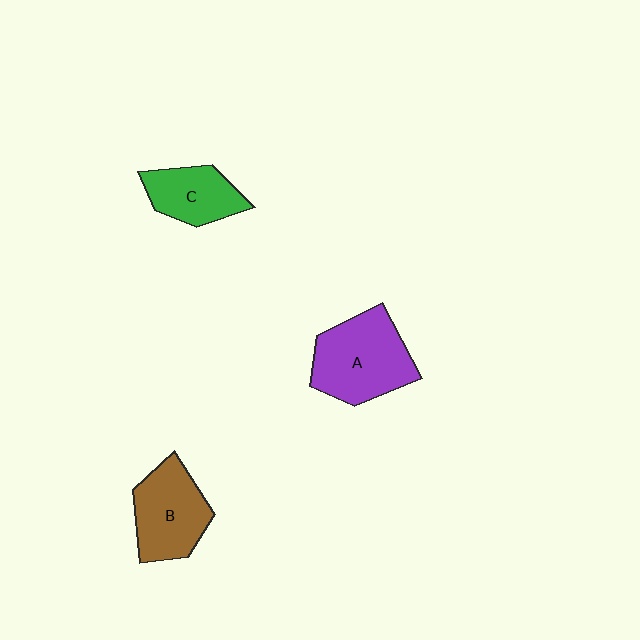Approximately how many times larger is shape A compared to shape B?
Approximately 1.2 times.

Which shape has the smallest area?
Shape C (green).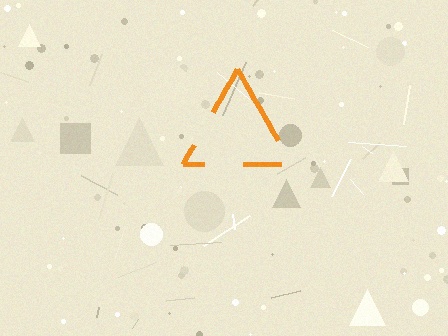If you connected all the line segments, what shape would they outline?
They would outline a triangle.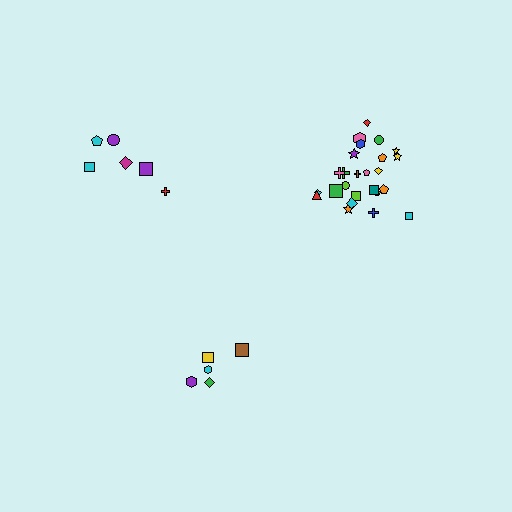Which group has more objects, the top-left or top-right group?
The top-right group.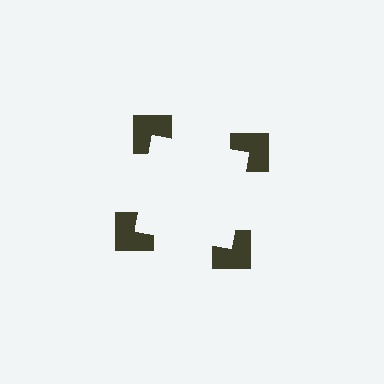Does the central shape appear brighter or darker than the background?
It typically appears slightly brighter than the background, even though no actual brightness change is drawn.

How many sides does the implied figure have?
4 sides.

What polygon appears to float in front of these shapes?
An illusory square — its edges are inferred from the aligned wedge cuts in the notched squares, not physically drawn.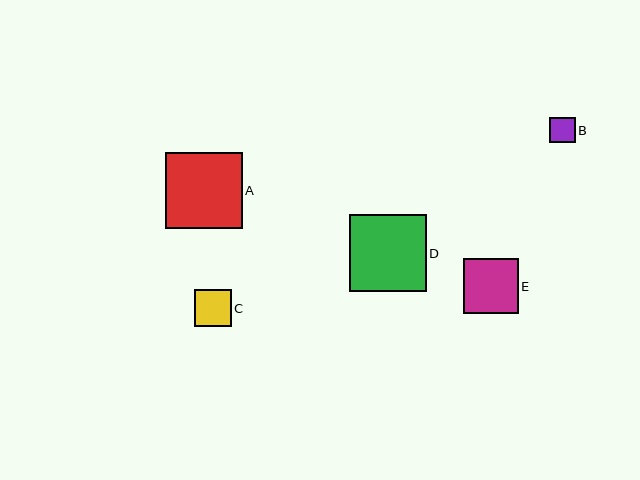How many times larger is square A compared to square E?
Square A is approximately 1.4 times the size of square E.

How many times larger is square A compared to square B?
Square A is approximately 3.0 times the size of square B.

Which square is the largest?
Square D is the largest with a size of approximately 77 pixels.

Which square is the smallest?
Square B is the smallest with a size of approximately 26 pixels.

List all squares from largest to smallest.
From largest to smallest: D, A, E, C, B.